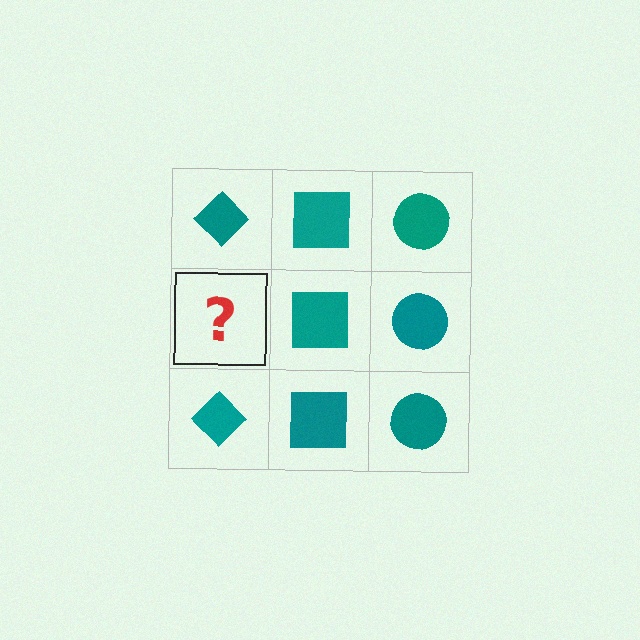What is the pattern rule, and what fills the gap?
The rule is that each column has a consistent shape. The gap should be filled with a teal diamond.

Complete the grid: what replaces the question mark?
The question mark should be replaced with a teal diamond.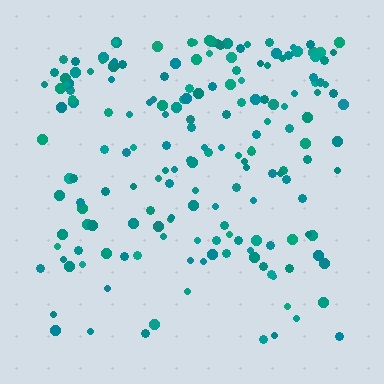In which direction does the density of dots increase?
From bottom to top, with the top side densest.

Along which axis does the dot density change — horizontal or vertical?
Vertical.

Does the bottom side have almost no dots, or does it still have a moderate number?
Still a moderate number, just noticeably fewer than the top.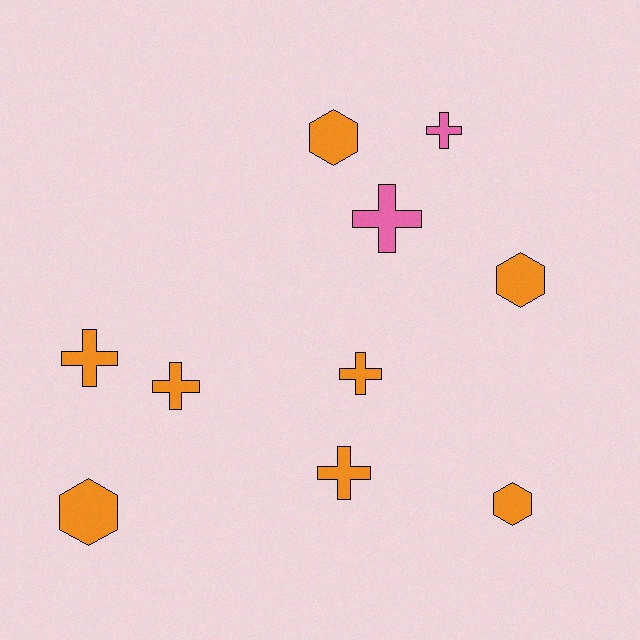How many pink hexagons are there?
There are no pink hexagons.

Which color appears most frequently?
Orange, with 8 objects.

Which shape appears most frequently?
Cross, with 6 objects.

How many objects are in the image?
There are 10 objects.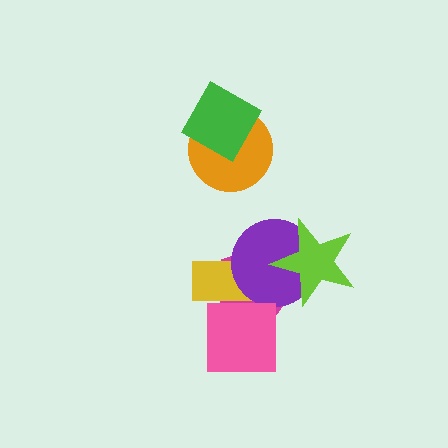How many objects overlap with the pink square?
2 objects overlap with the pink square.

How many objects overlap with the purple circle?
3 objects overlap with the purple circle.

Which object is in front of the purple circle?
The lime star is in front of the purple circle.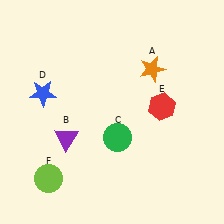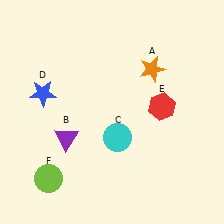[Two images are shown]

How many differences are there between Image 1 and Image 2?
There is 1 difference between the two images.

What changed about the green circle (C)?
In Image 1, C is green. In Image 2, it changed to cyan.